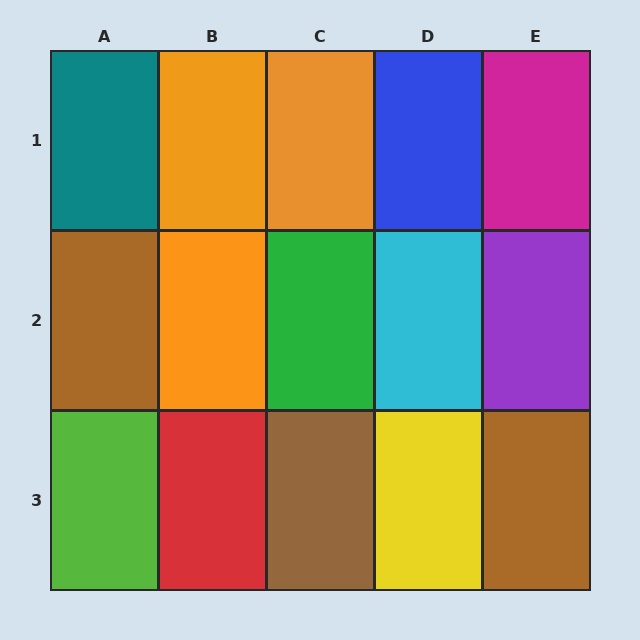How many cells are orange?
3 cells are orange.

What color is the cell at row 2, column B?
Orange.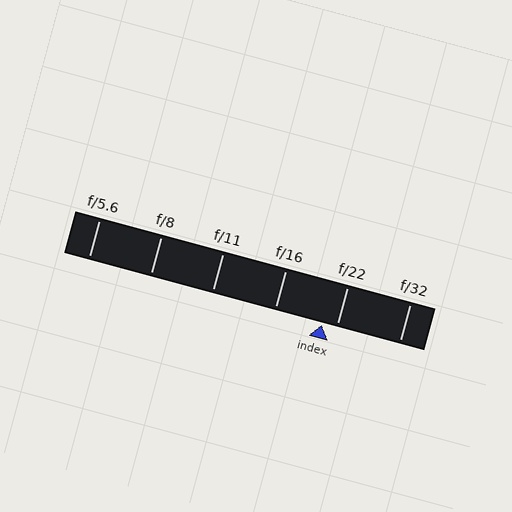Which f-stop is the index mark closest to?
The index mark is closest to f/22.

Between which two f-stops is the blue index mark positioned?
The index mark is between f/16 and f/22.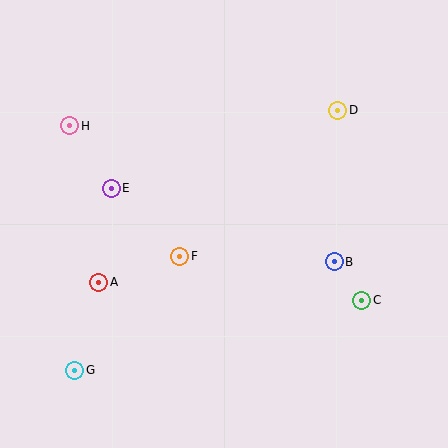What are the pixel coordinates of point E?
Point E is at (111, 188).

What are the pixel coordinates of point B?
Point B is at (334, 262).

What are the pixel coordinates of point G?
Point G is at (75, 370).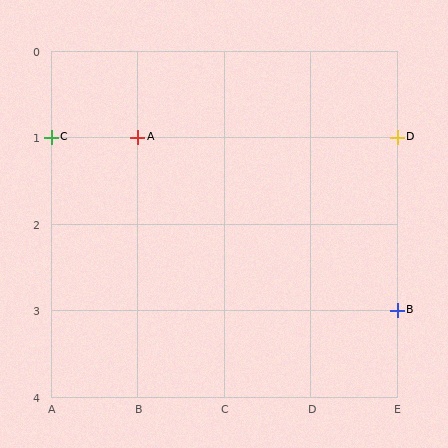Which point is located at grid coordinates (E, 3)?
Point B is at (E, 3).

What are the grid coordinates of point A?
Point A is at grid coordinates (B, 1).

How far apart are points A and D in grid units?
Points A and D are 3 columns apart.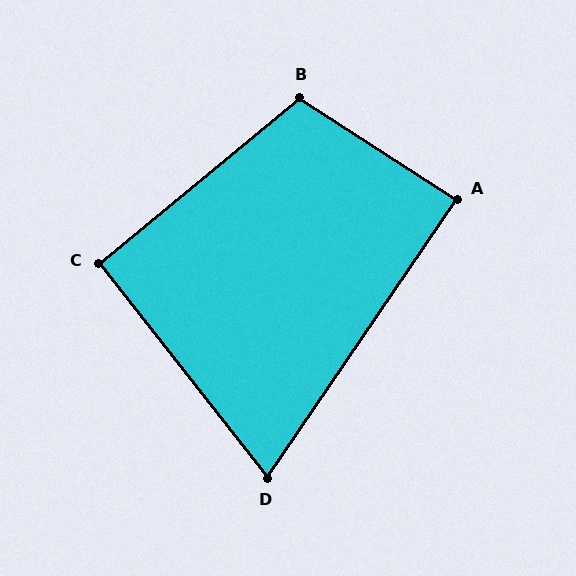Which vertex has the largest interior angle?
B, at approximately 107 degrees.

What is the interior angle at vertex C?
Approximately 91 degrees (approximately right).